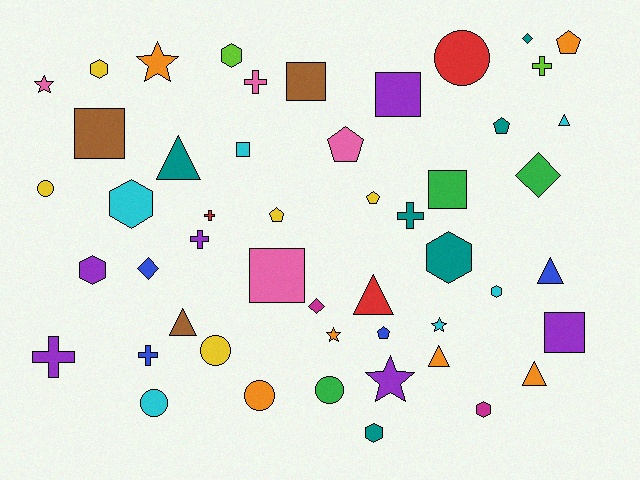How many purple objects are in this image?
There are 6 purple objects.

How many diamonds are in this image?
There are 4 diamonds.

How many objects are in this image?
There are 50 objects.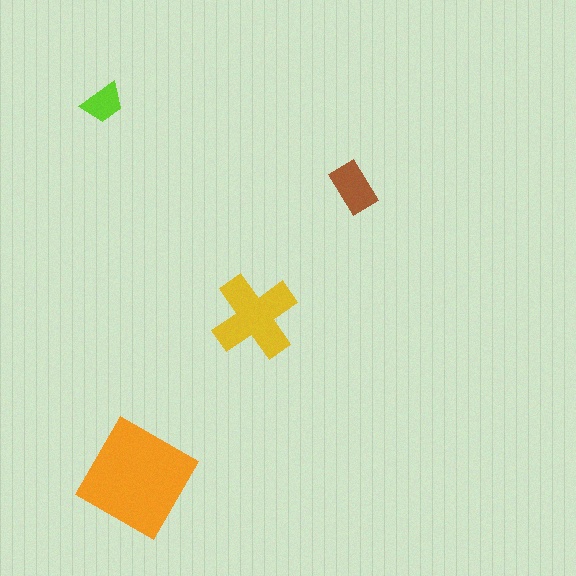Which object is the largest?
The orange diamond.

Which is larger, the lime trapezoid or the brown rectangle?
The brown rectangle.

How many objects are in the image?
There are 4 objects in the image.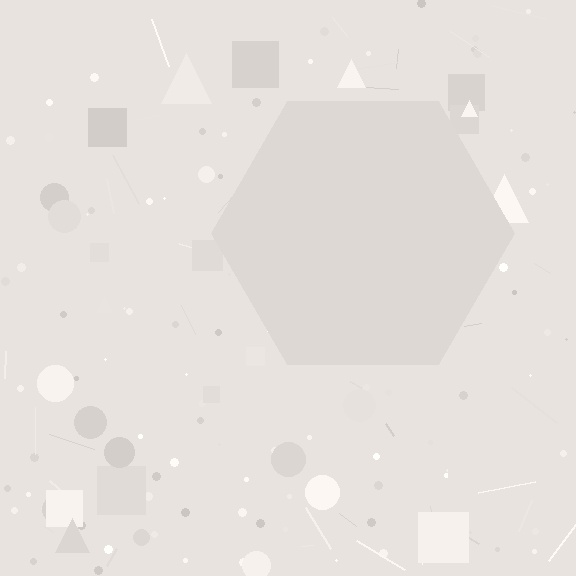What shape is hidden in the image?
A hexagon is hidden in the image.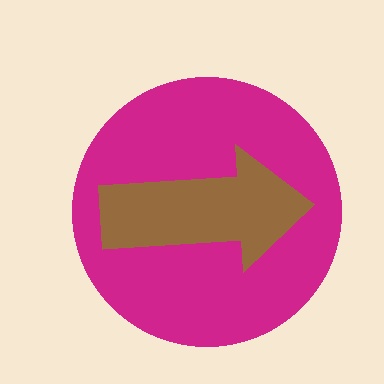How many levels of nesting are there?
2.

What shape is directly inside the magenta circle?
The brown arrow.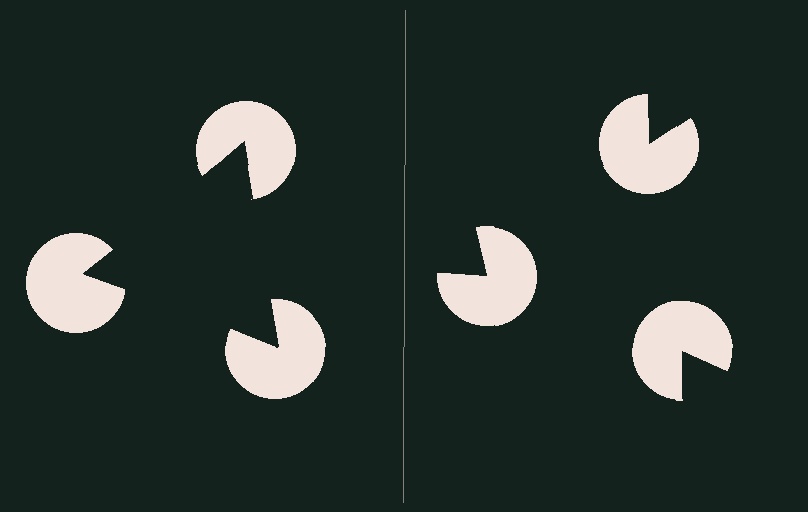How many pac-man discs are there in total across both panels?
6 — 3 on each side.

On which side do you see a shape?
An illusory triangle appears on the left side. On the right side the wedge cuts are rotated, so no coherent shape forms.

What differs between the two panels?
The pac-man discs are positioned identically on both sides; only the wedge orientations differ. On the left they align to a triangle; on the right they are misaligned.